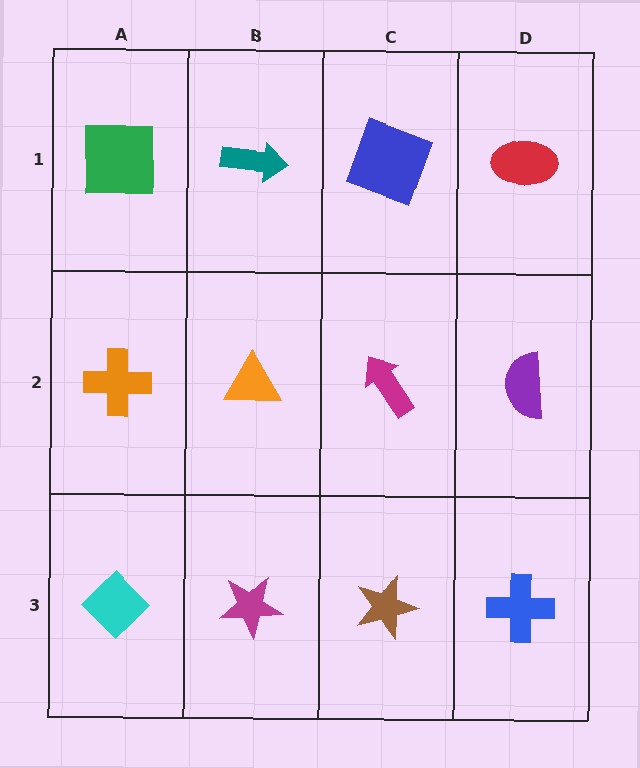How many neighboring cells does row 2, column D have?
3.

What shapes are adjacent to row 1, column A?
An orange cross (row 2, column A), a teal arrow (row 1, column B).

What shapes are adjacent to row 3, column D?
A purple semicircle (row 2, column D), a brown star (row 3, column C).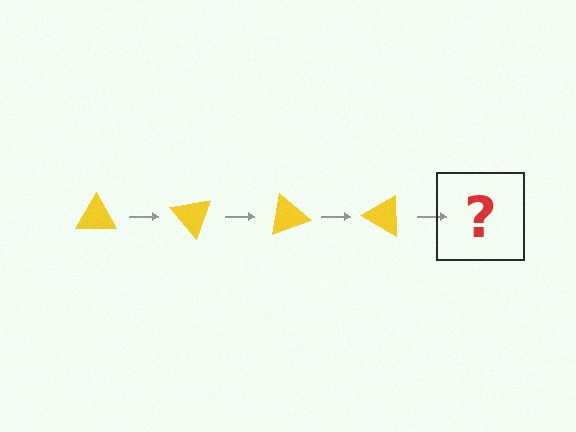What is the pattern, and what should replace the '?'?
The pattern is that the triangle rotates 50 degrees each step. The '?' should be a yellow triangle rotated 200 degrees.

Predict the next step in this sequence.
The next step is a yellow triangle rotated 200 degrees.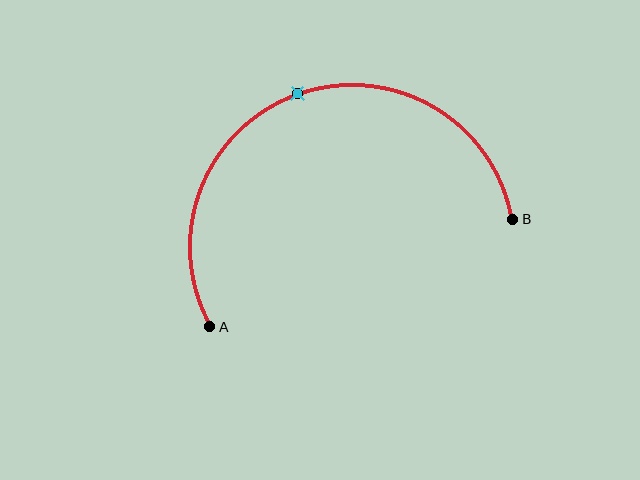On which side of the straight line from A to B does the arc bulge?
The arc bulges above the straight line connecting A and B.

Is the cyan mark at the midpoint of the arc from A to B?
Yes. The cyan mark lies on the arc at equal arc-length from both A and B — it is the arc midpoint.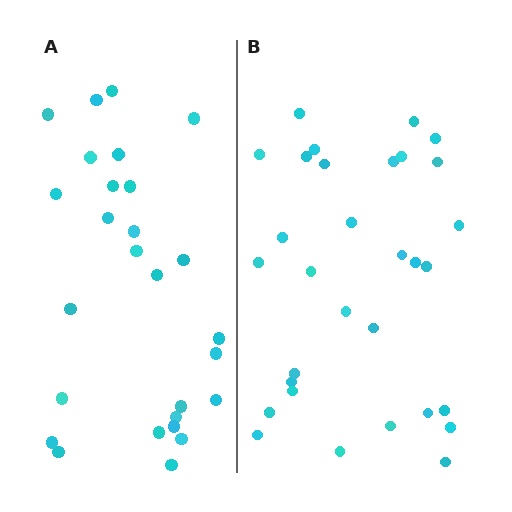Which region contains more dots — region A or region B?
Region B (the right region) has more dots.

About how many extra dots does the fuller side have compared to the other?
Region B has about 4 more dots than region A.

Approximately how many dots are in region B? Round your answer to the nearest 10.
About 30 dots. (The exact count is 31, which rounds to 30.)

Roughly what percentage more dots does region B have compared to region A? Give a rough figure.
About 15% more.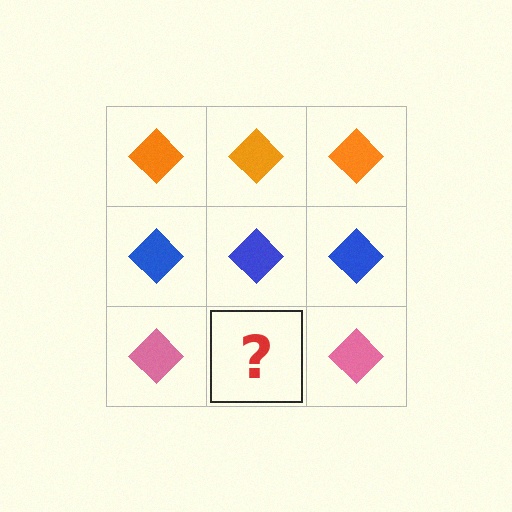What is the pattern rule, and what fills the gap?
The rule is that each row has a consistent color. The gap should be filled with a pink diamond.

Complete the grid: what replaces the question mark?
The question mark should be replaced with a pink diamond.